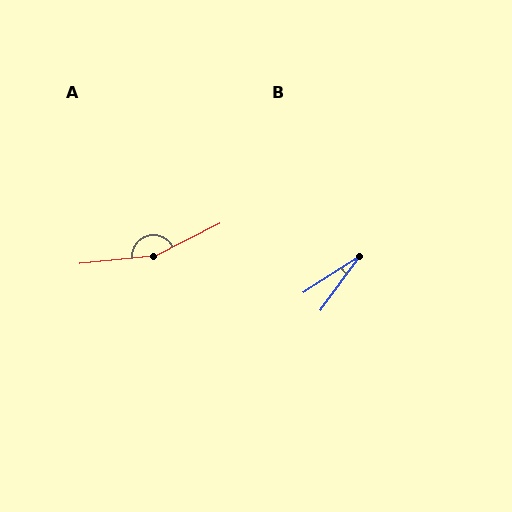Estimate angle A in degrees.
Approximately 159 degrees.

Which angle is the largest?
A, at approximately 159 degrees.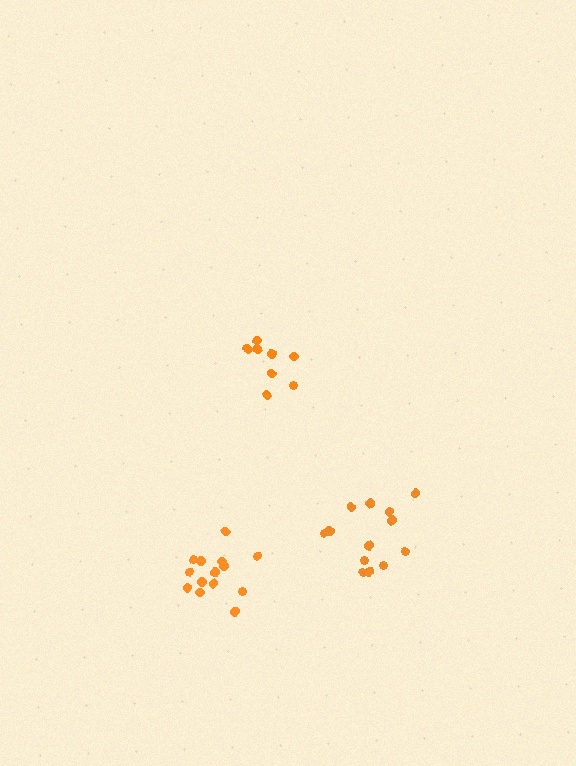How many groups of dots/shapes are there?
There are 3 groups.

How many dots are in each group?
Group 1: 9 dots, Group 2: 14 dots, Group 3: 14 dots (37 total).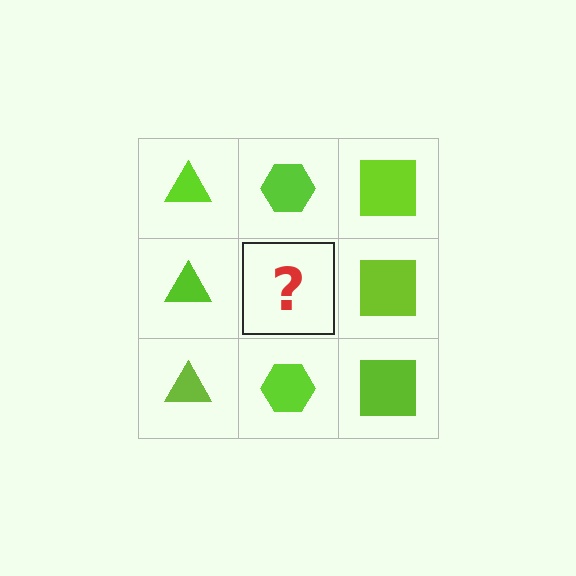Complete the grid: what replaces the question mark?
The question mark should be replaced with a lime hexagon.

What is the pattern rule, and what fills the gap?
The rule is that each column has a consistent shape. The gap should be filled with a lime hexagon.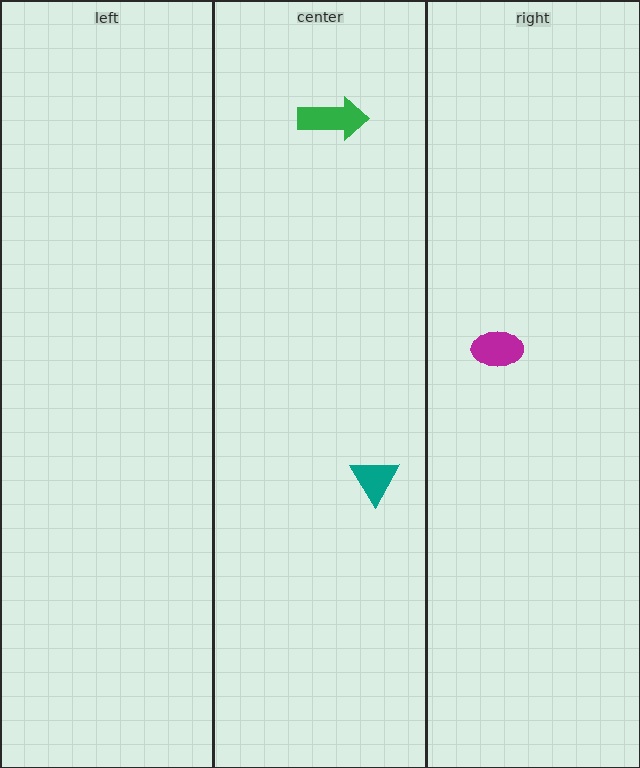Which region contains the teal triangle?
The center region.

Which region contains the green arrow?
The center region.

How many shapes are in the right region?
1.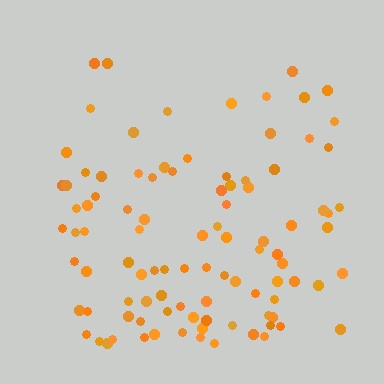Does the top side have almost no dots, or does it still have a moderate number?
Still a moderate number, just noticeably fewer than the bottom.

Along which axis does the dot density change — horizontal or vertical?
Vertical.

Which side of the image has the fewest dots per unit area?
The top.